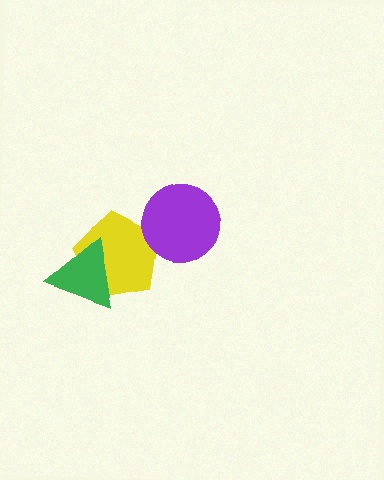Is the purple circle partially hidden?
No, no other shape covers it.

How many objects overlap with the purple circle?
1 object overlaps with the purple circle.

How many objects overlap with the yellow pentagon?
2 objects overlap with the yellow pentagon.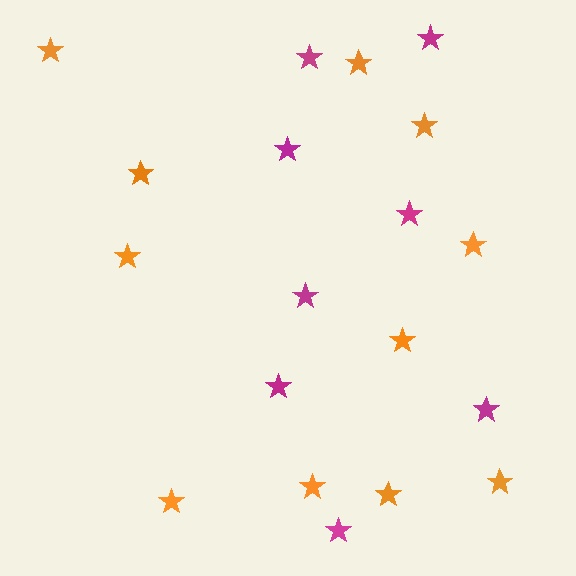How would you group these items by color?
There are 2 groups: one group of orange stars (11) and one group of magenta stars (8).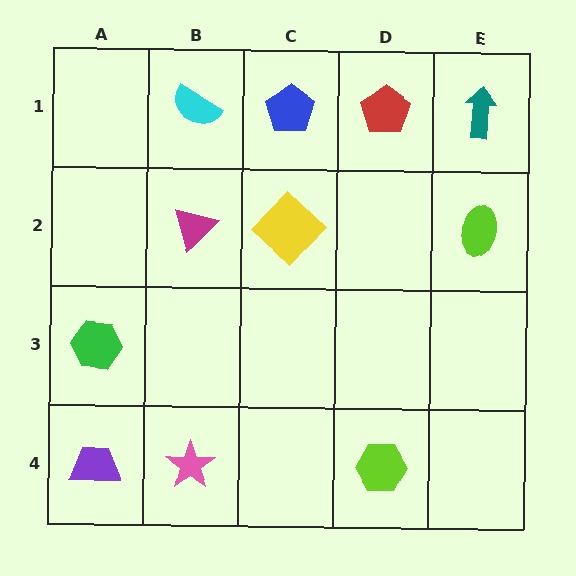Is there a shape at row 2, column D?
No, that cell is empty.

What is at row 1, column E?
A teal arrow.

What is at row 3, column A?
A green hexagon.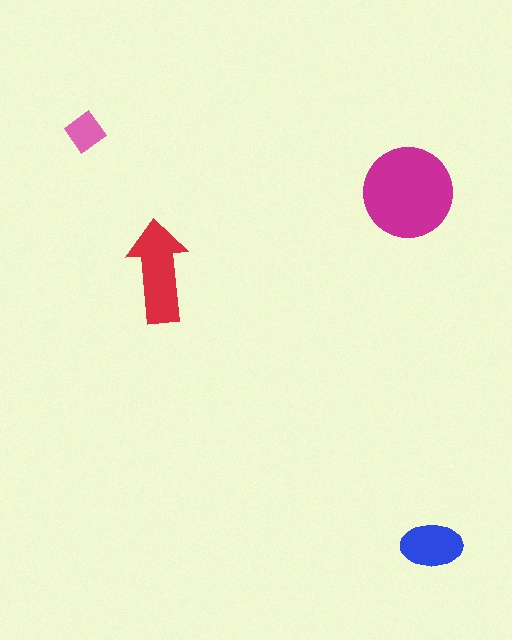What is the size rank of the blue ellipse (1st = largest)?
3rd.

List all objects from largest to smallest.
The magenta circle, the red arrow, the blue ellipse, the pink diamond.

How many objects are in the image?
There are 4 objects in the image.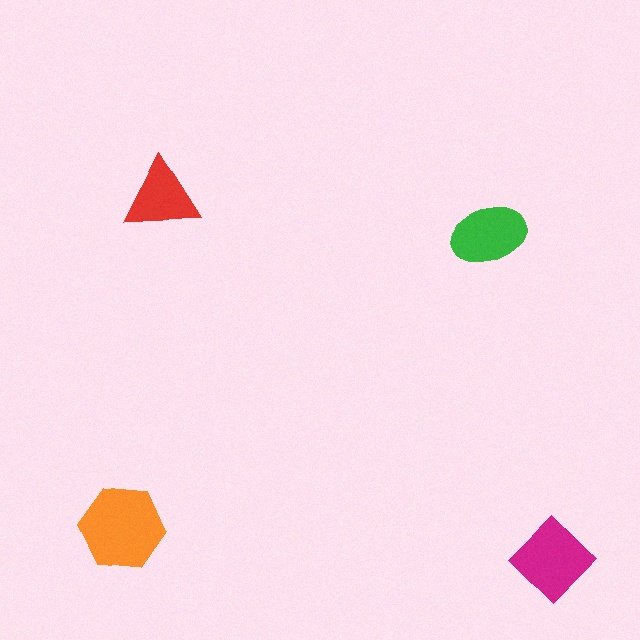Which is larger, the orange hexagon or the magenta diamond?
The orange hexagon.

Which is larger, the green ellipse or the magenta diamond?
The magenta diamond.